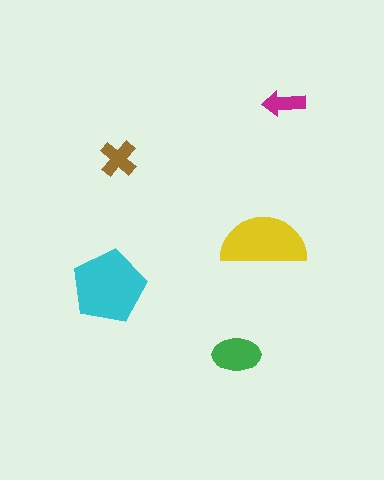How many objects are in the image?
There are 5 objects in the image.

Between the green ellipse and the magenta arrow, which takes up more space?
The green ellipse.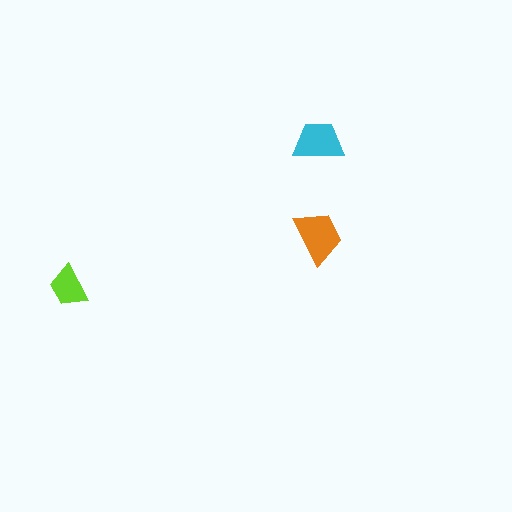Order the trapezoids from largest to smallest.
the orange one, the cyan one, the lime one.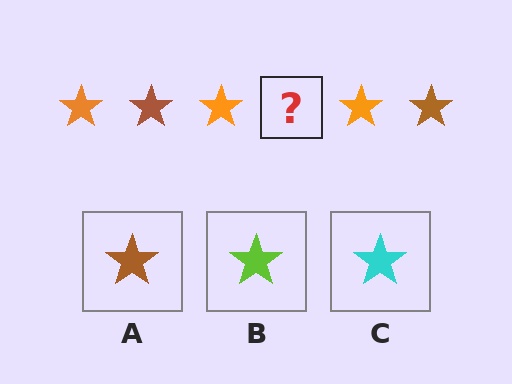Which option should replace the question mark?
Option A.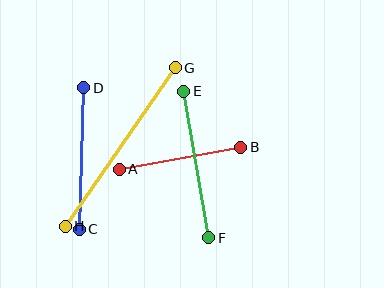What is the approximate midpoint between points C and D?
The midpoint is at approximately (81, 158) pixels.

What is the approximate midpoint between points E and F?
The midpoint is at approximately (196, 165) pixels.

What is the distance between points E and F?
The distance is approximately 148 pixels.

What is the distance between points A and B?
The distance is approximately 123 pixels.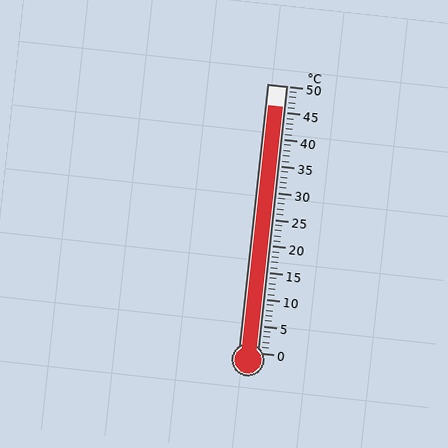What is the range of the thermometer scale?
The thermometer scale ranges from 0°C to 50°C.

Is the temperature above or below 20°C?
The temperature is above 20°C.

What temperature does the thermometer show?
The thermometer shows approximately 46°C.